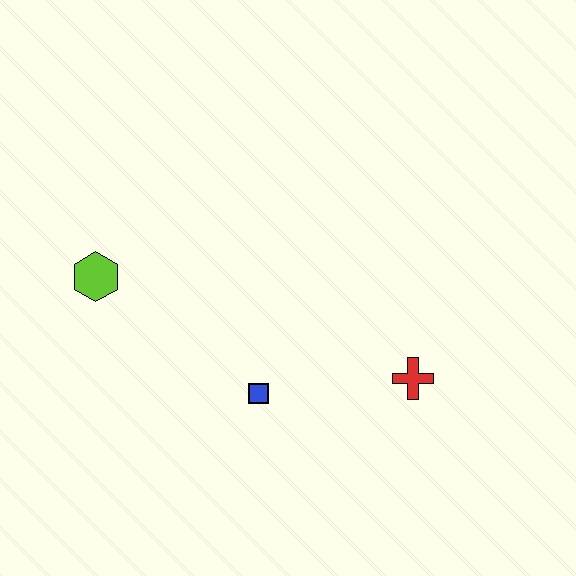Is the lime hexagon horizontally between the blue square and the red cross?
No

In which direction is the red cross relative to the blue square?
The red cross is to the right of the blue square.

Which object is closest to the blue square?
The red cross is closest to the blue square.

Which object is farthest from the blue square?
The lime hexagon is farthest from the blue square.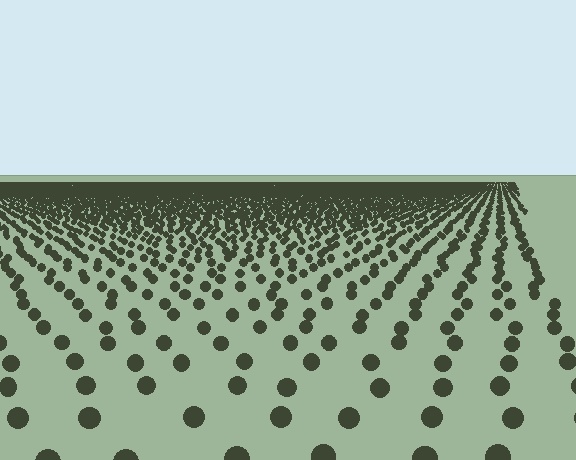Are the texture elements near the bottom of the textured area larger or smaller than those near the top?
Larger. Near the bottom, elements are closer to the viewer and appear at a bigger on-screen size.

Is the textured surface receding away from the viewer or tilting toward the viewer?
The surface is receding away from the viewer. Texture elements get smaller and denser toward the top.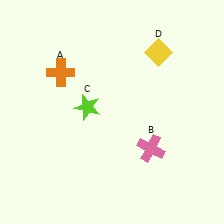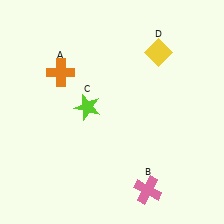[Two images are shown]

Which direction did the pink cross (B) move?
The pink cross (B) moved down.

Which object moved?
The pink cross (B) moved down.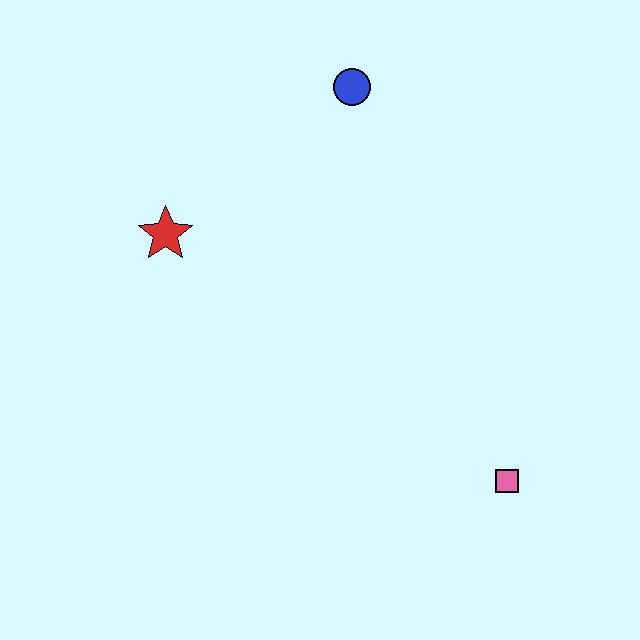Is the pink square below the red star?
Yes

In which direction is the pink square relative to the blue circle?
The pink square is below the blue circle.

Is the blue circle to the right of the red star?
Yes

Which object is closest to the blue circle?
The red star is closest to the blue circle.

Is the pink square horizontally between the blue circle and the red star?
No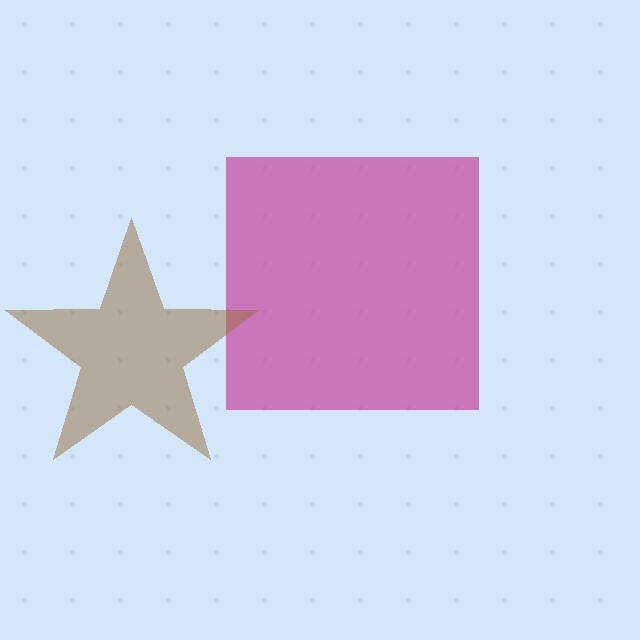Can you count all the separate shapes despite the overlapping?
Yes, there are 2 separate shapes.